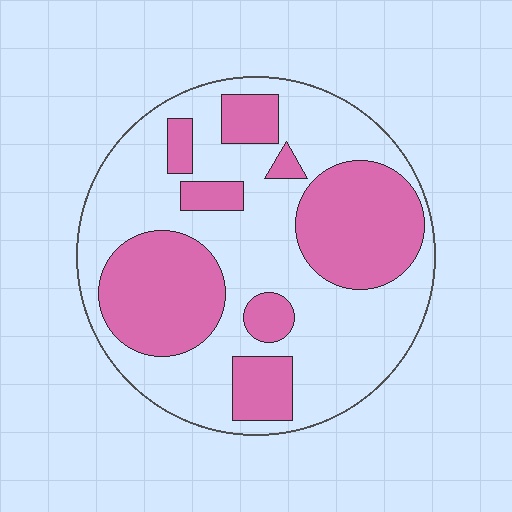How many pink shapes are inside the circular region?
8.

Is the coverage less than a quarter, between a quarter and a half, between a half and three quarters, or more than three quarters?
Between a quarter and a half.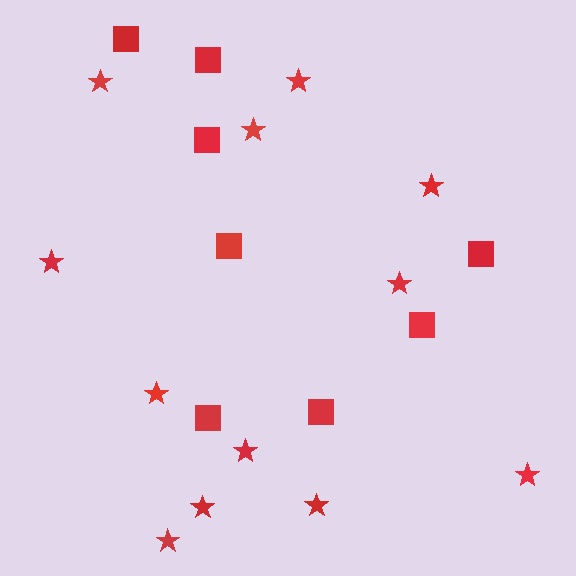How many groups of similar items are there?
There are 2 groups: one group of stars (12) and one group of squares (8).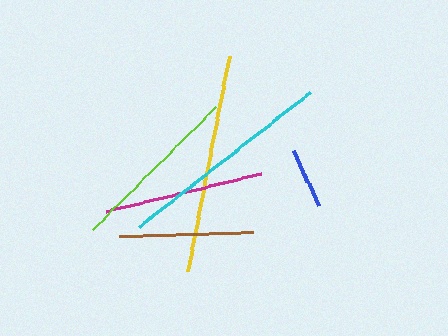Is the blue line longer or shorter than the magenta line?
The magenta line is longer than the blue line.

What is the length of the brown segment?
The brown segment is approximately 134 pixels long.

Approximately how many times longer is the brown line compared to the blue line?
The brown line is approximately 2.2 times the length of the blue line.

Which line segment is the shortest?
The blue line is the shortest at approximately 62 pixels.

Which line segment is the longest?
The yellow line is the longest at approximately 220 pixels.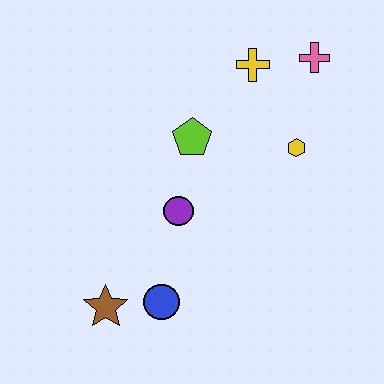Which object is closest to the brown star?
The blue circle is closest to the brown star.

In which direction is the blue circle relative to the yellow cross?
The blue circle is below the yellow cross.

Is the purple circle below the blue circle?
No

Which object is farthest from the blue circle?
The pink cross is farthest from the blue circle.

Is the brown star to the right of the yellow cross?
No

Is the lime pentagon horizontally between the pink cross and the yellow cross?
No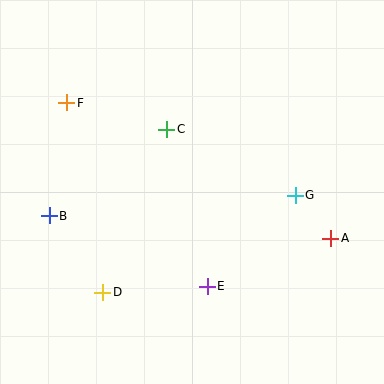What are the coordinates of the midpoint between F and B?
The midpoint between F and B is at (58, 159).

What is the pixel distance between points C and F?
The distance between C and F is 104 pixels.